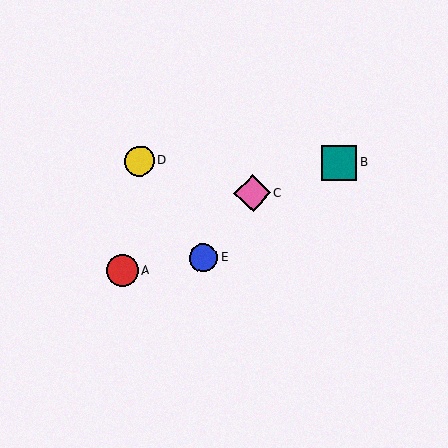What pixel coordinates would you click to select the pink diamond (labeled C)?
Click at (252, 193) to select the pink diamond C.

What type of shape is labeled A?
Shape A is a red circle.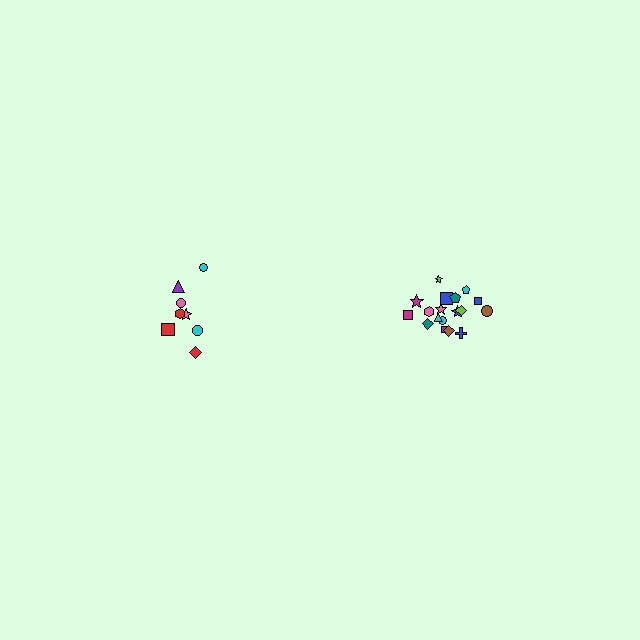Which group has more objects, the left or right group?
The right group.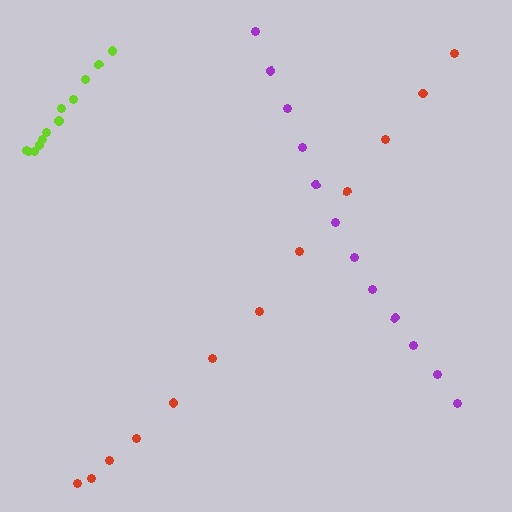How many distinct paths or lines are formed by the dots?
There are 3 distinct paths.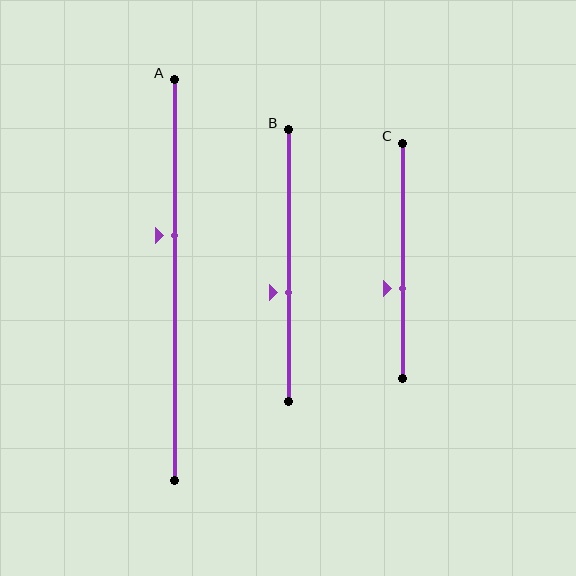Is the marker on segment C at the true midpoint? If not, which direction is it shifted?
No, the marker on segment C is shifted downward by about 12% of the segment length.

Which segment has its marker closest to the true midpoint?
Segment B has its marker closest to the true midpoint.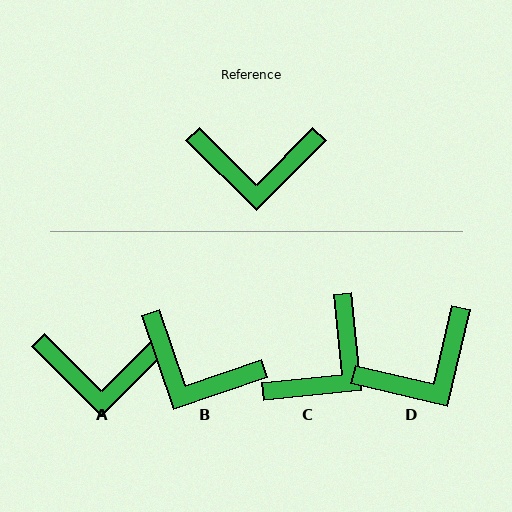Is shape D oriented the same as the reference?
No, it is off by about 32 degrees.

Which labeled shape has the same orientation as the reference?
A.